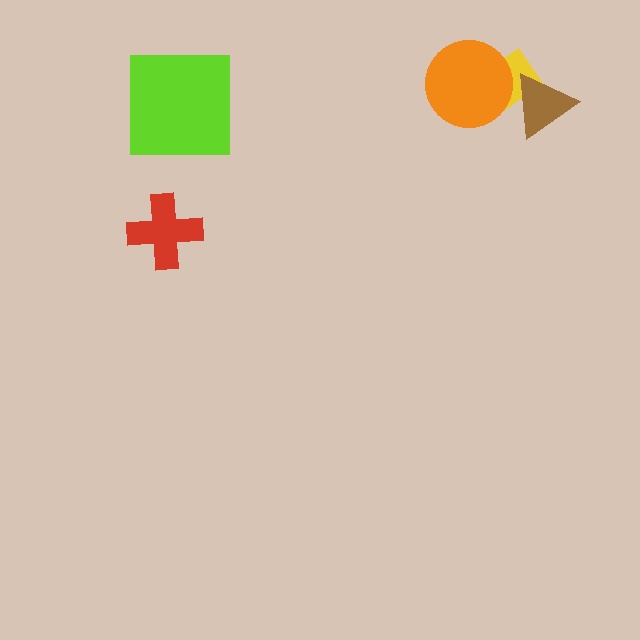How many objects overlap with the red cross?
0 objects overlap with the red cross.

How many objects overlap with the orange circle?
1 object overlaps with the orange circle.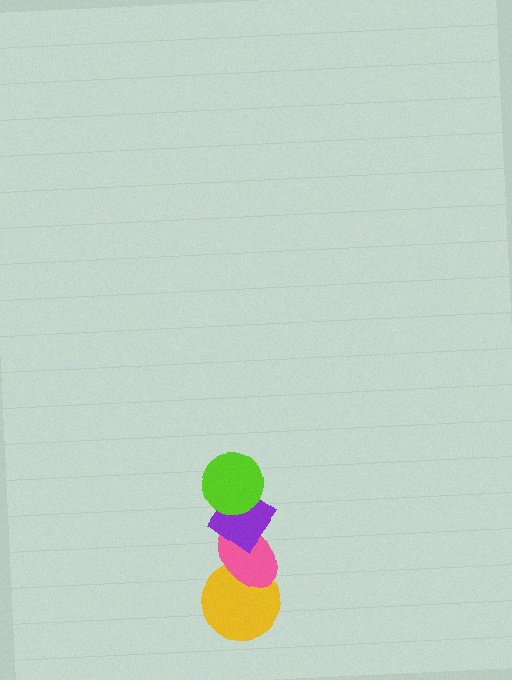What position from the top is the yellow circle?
The yellow circle is 4th from the top.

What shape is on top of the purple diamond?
The lime circle is on top of the purple diamond.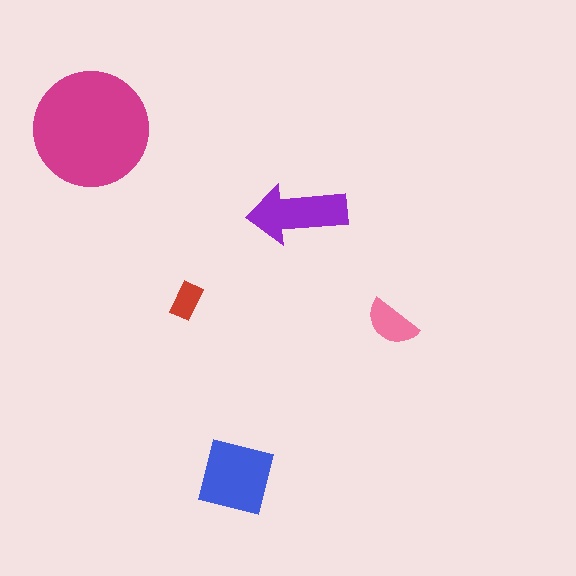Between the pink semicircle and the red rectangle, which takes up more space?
The pink semicircle.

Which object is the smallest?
The red rectangle.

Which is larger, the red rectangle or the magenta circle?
The magenta circle.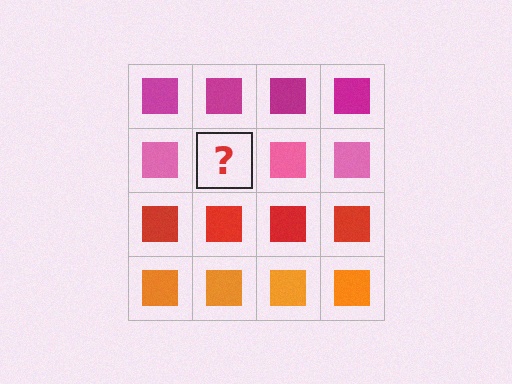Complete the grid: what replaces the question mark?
The question mark should be replaced with a pink square.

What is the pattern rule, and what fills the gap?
The rule is that each row has a consistent color. The gap should be filled with a pink square.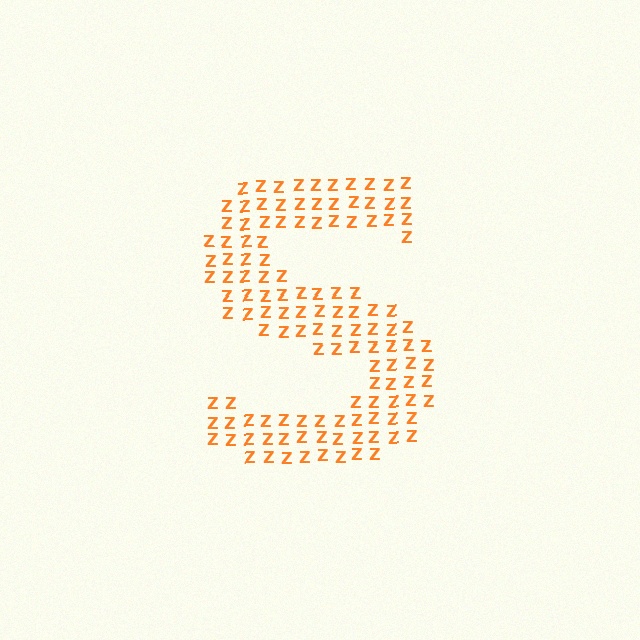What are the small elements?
The small elements are letter Z's.